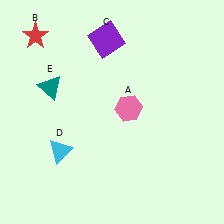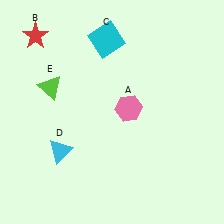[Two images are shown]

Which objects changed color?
C changed from purple to cyan. E changed from teal to lime.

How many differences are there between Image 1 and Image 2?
There are 2 differences between the two images.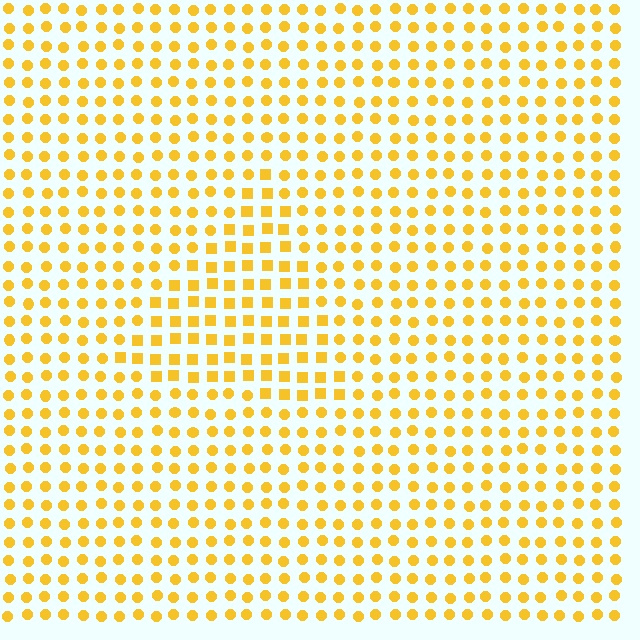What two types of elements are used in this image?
The image uses squares inside the triangle region and circles outside it.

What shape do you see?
I see a triangle.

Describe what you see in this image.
The image is filled with small yellow elements arranged in a uniform grid. A triangle-shaped region contains squares, while the surrounding area contains circles. The boundary is defined purely by the change in element shape.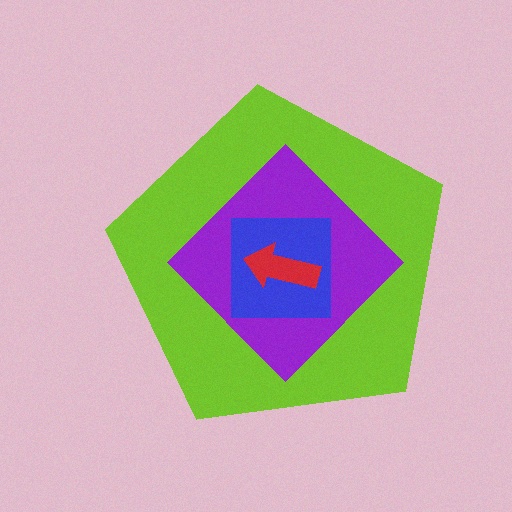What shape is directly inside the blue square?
The red arrow.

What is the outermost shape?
The lime pentagon.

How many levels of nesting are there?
4.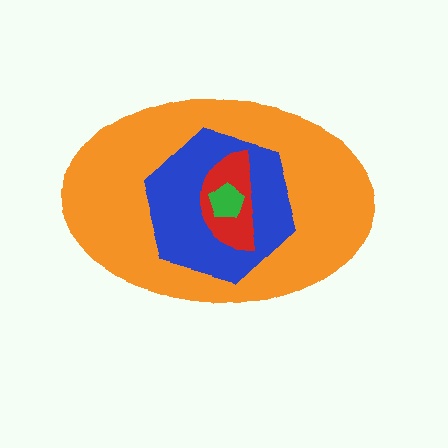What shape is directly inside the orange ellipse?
The blue hexagon.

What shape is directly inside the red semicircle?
The green pentagon.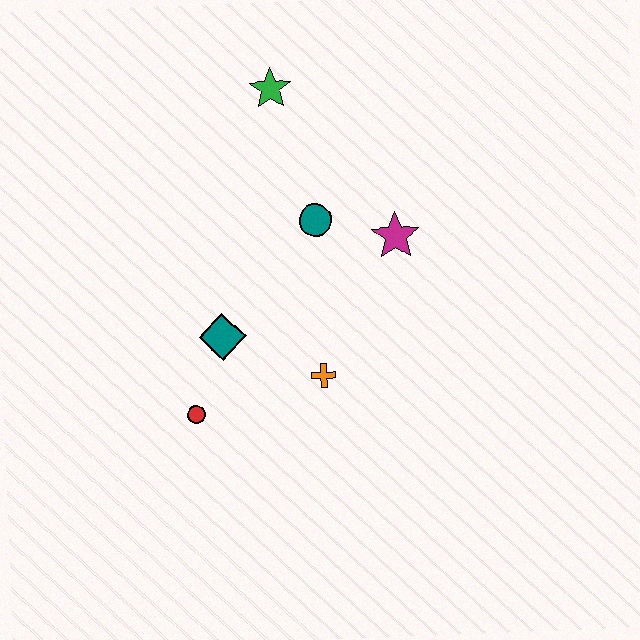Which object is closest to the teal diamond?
The red circle is closest to the teal diamond.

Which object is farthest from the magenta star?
The red circle is farthest from the magenta star.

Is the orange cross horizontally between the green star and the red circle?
No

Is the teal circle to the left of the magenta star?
Yes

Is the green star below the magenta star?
No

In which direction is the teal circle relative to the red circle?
The teal circle is above the red circle.